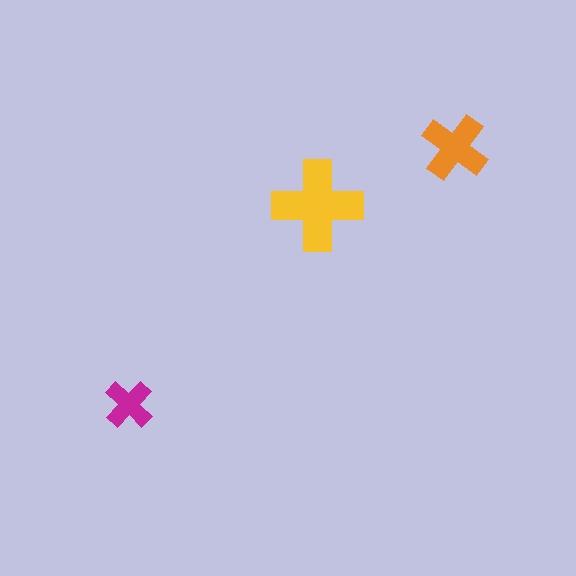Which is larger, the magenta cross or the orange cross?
The orange one.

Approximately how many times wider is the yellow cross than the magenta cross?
About 2 times wider.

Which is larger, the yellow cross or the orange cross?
The yellow one.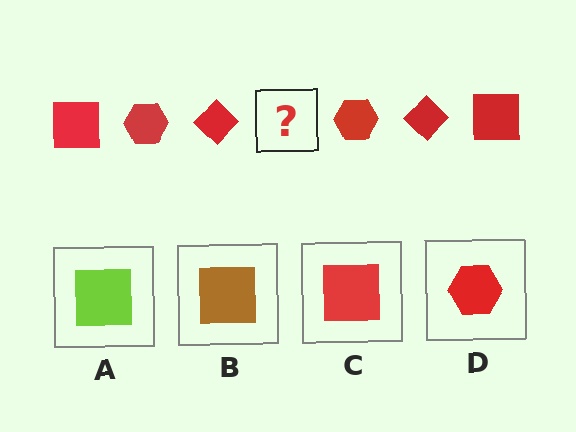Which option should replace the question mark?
Option C.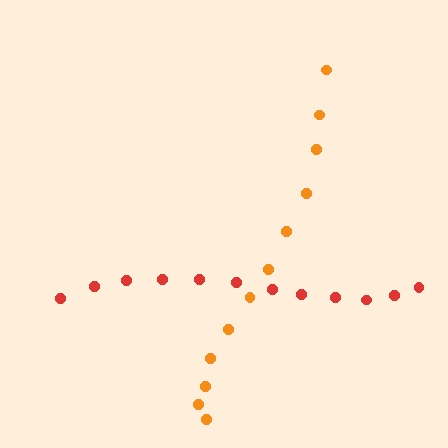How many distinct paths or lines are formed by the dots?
There are 2 distinct paths.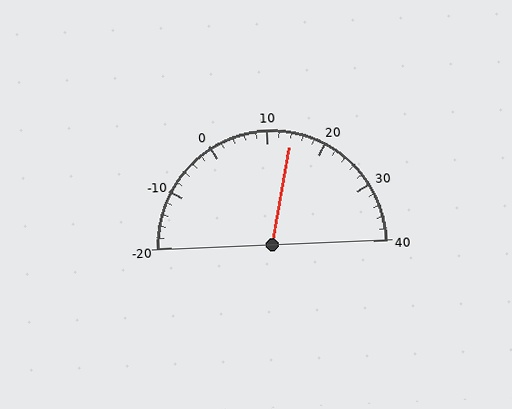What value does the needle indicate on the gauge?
The needle indicates approximately 14.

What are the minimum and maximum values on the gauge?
The gauge ranges from -20 to 40.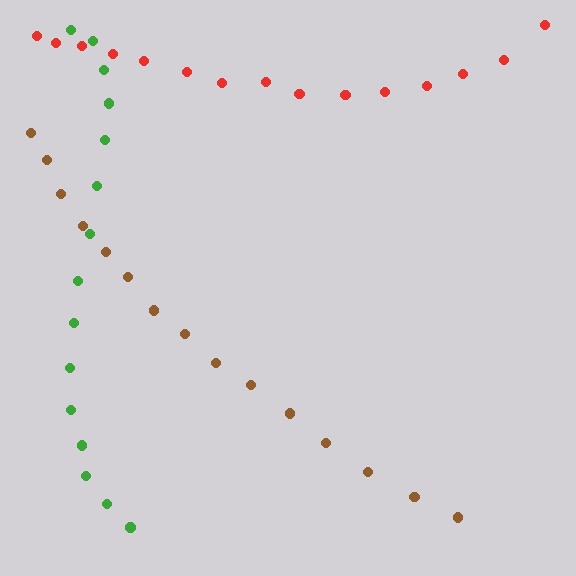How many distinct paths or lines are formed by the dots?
There are 3 distinct paths.